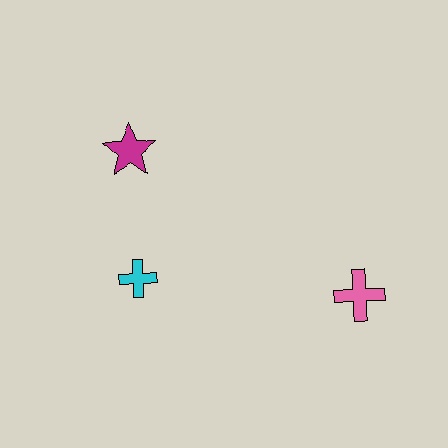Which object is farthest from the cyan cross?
The pink cross is farthest from the cyan cross.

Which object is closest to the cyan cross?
The magenta star is closest to the cyan cross.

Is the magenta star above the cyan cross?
Yes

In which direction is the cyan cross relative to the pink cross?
The cyan cross is to the left of the pink cross.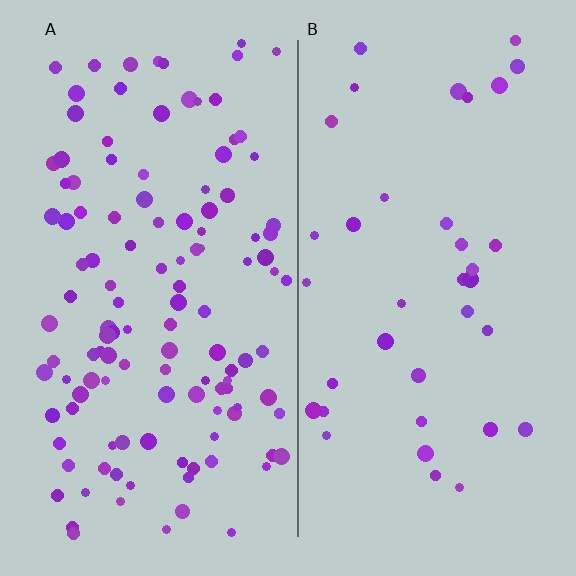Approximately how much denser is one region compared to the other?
Approximately 3.3× — region A over region B.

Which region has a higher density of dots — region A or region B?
A (the left).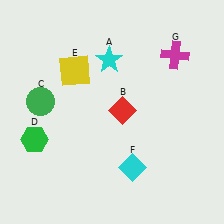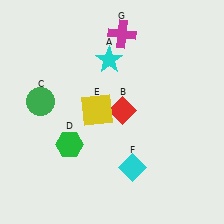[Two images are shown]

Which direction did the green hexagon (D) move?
The green hexagon (D) moved right.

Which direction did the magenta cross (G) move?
The magenta cross (G) moved left.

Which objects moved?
The objects that moved are: the green hexagon (D), the yellow square (E), the magenta cross (G).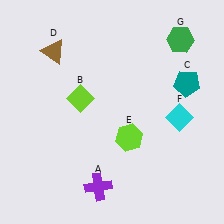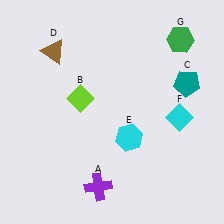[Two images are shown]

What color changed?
The hexagon (E) changed from lime in Image 1 to cyan in Image 2.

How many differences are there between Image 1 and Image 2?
There is 1 difference between the two images.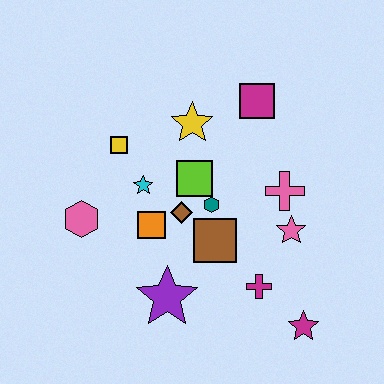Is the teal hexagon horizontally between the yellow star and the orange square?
No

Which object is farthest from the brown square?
The magenta square is farthest from the brown square.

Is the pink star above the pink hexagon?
No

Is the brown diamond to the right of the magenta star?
No